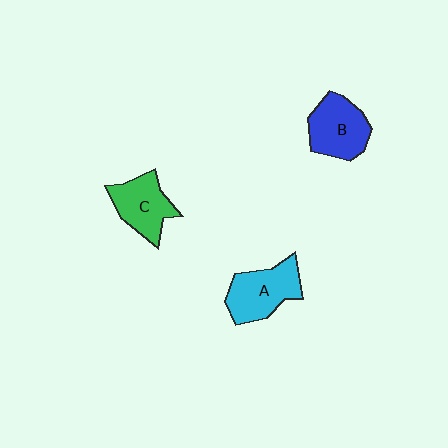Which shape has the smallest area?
Shape C (green).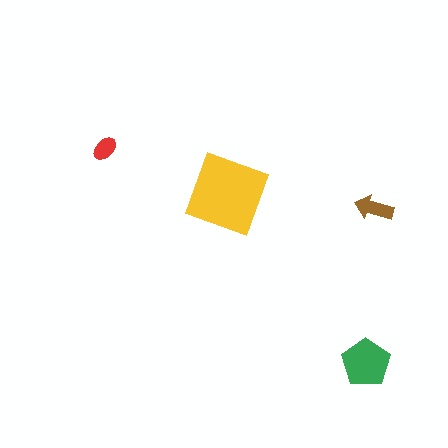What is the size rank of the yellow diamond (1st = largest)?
1st.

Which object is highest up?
The red ellipse is topmost.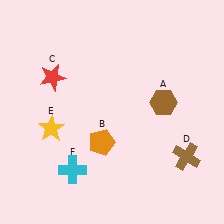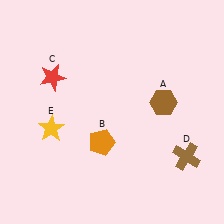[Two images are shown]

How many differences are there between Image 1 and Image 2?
There is 1 difference between the two images.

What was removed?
The cyan cross (F) was removed in Image 2.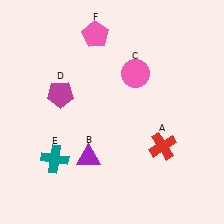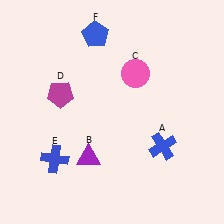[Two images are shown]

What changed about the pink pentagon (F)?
In Image 1, F is pink. In Image 2, it changed to blue.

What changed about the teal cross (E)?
In Image 1, E is teal. In Image 2, it changed to blue.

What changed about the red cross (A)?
In Image 1, A is red. In Image 2, it changed to blue.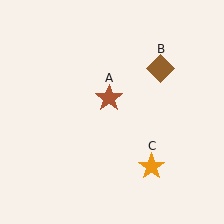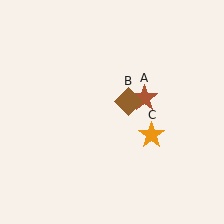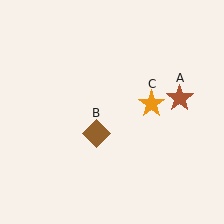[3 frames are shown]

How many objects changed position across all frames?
3 objects changed position: brown star (object A), brown diamond (object B), orange star (object C).